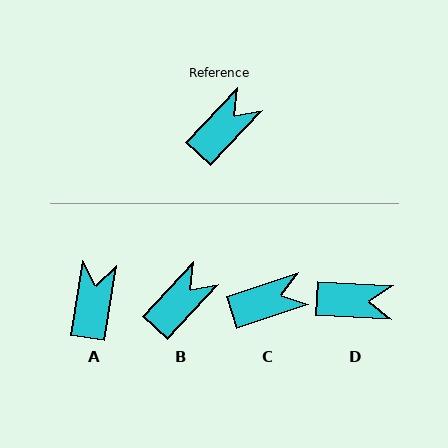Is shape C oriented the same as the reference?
No, it is off by about 29 degrees.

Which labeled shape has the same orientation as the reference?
B.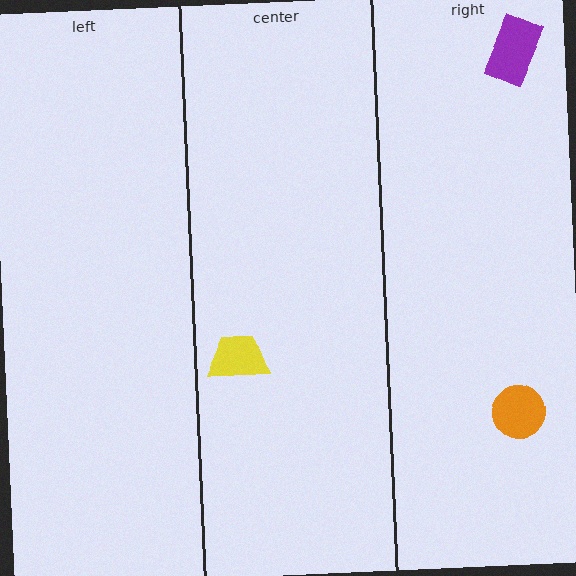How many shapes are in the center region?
1.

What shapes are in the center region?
The yellow trapezoid.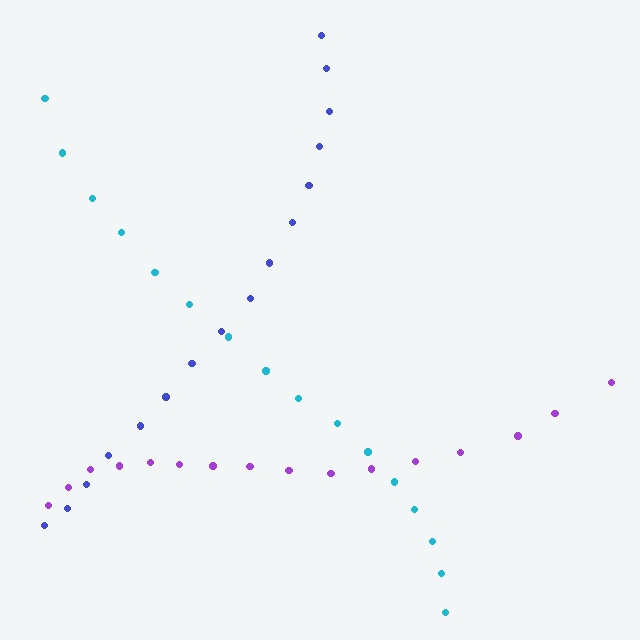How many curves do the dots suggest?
There are 3 distinct paths.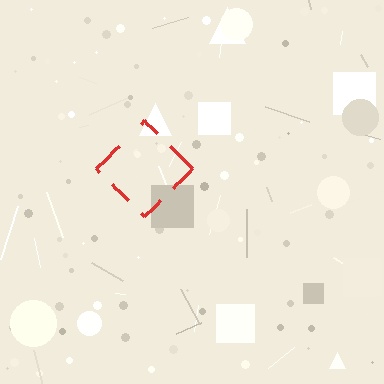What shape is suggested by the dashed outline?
The dashed outline suggests a diamond.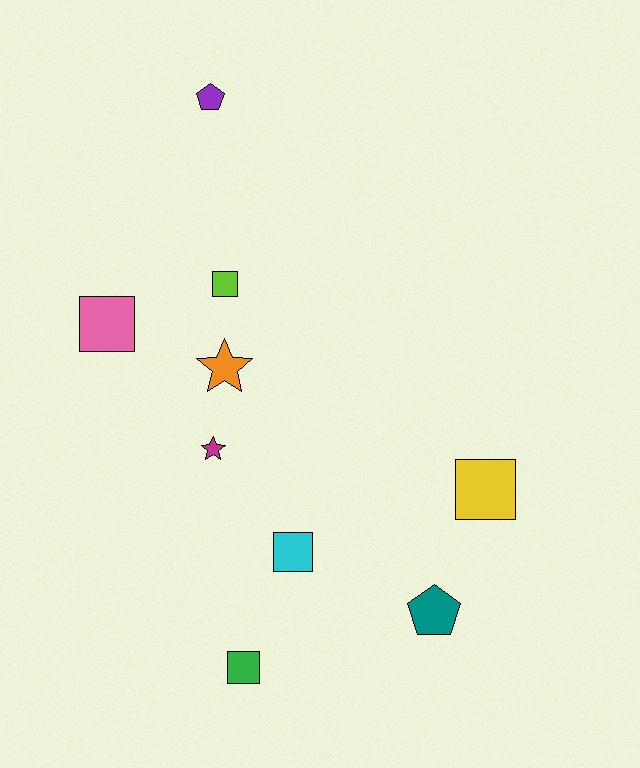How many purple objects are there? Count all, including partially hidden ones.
There is 1 purple object.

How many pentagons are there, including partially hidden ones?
There are 2 pentagons.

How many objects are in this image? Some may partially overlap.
There are 9 objects.